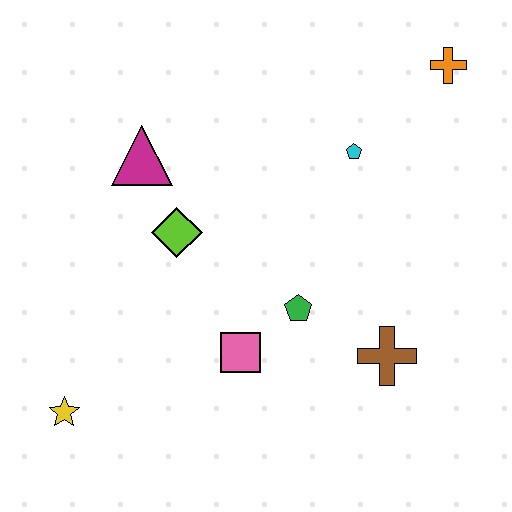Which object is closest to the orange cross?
The cyan pentagon is closest to the orange cross.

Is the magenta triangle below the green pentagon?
No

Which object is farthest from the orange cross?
The yellow star is farthest from the orange cross.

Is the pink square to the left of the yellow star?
No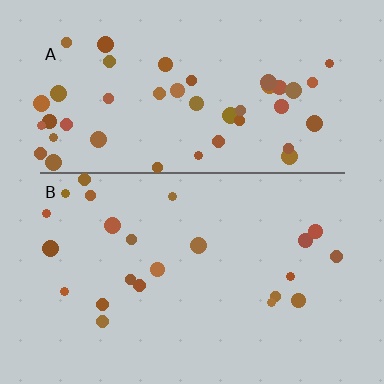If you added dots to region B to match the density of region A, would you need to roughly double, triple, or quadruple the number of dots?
Approximately double.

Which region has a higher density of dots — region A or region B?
A (the top).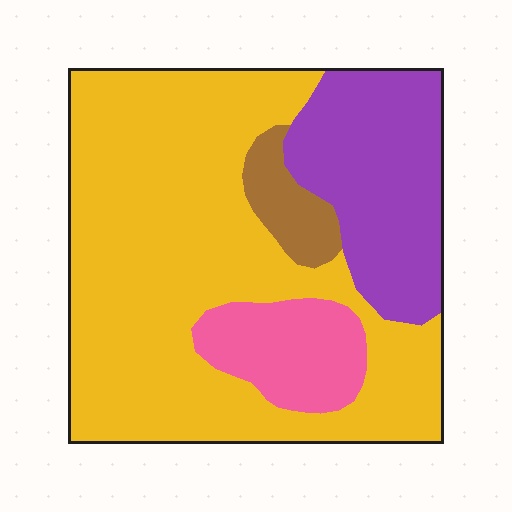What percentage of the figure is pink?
Pink covers around 10% of the figure.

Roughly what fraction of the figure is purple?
Purple covers about 20% of the figure.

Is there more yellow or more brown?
Yellow.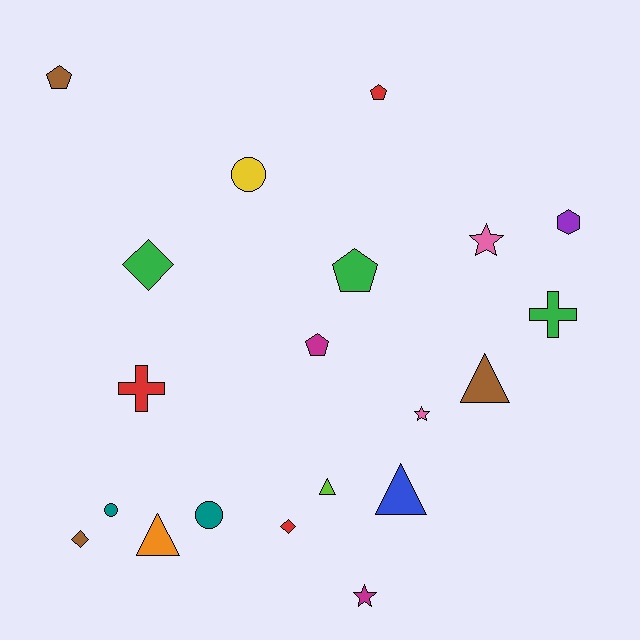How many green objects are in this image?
There are 3 green objects.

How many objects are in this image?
There are 20 objects.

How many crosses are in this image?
There are 2 crosses.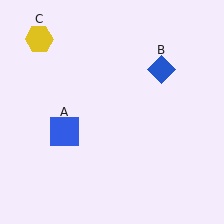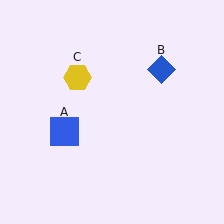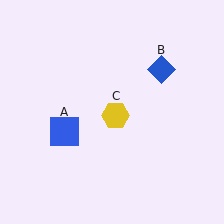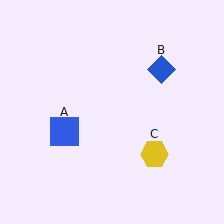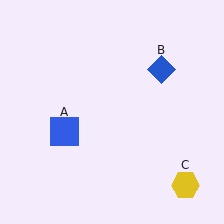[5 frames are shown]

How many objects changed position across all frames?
1 object changed position: yellow hexagon (object C).